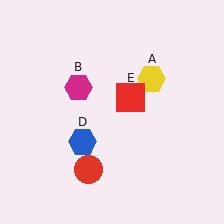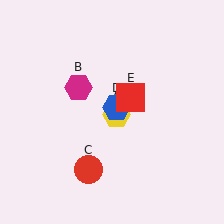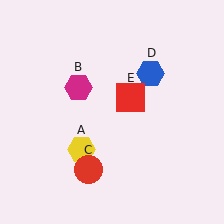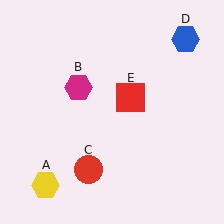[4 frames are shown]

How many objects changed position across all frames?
2 objects changed position: yellow hexagon (object A), blue hexagon (object D).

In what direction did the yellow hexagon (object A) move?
The yellow hexagon (object A) moved down and to the left.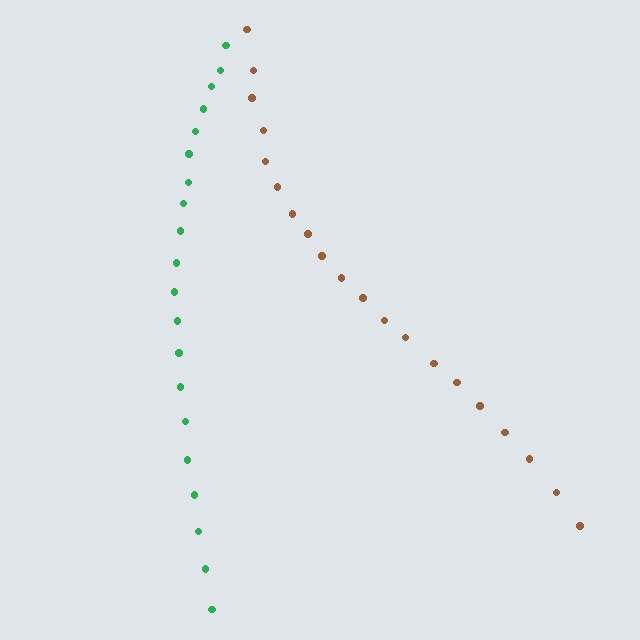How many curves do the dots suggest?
There are 2 distinct paths.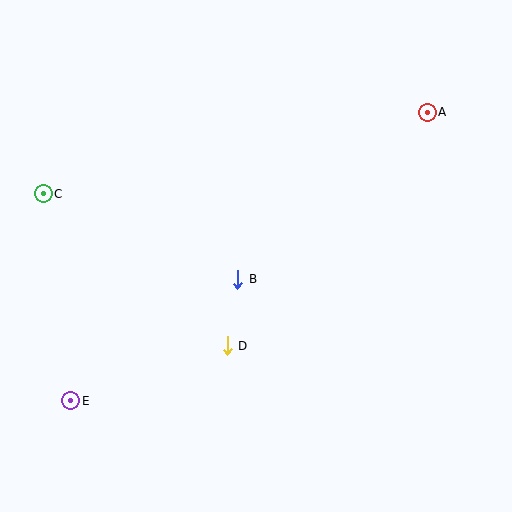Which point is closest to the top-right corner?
Point A is closest to the top-right corner.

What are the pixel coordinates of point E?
Point E is at (71, 401).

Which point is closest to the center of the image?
Point B at (238, 279) is closest to the center.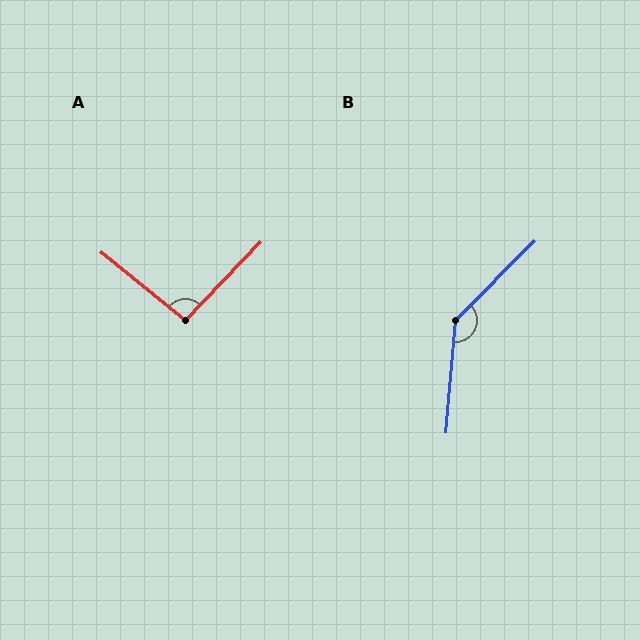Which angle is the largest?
B, at approximately 140 degrees.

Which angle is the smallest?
A, at approximately 95 degrees.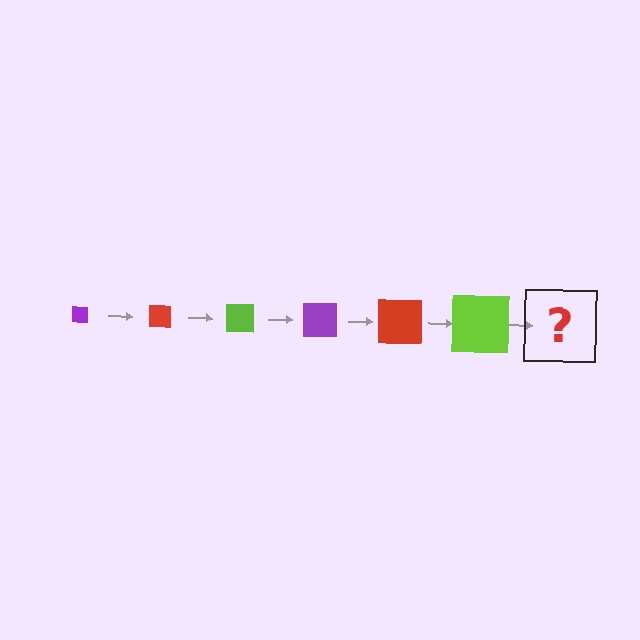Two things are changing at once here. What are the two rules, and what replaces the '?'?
The two rules are that the square grows larger each step and the color cycles through purple, red, and lime. The '?' should be a purple square, larger than the previous one.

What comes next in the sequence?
The next element should be a purple square, larger than the previous one.